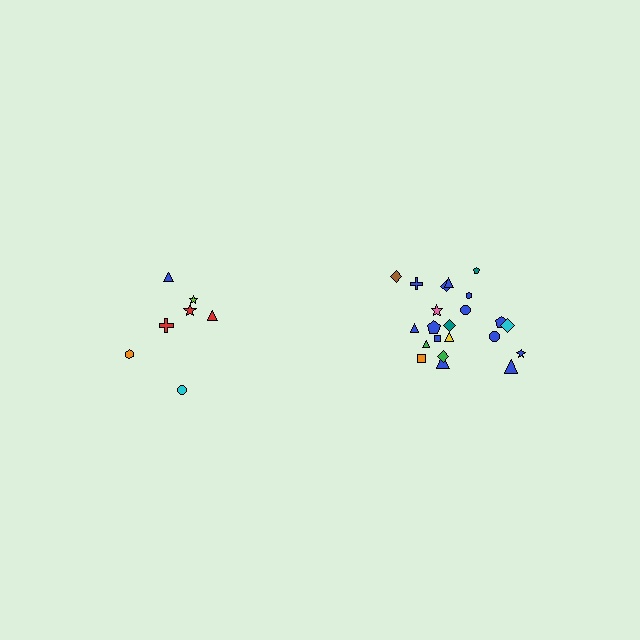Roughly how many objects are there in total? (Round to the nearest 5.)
Roughly 30 objects in total.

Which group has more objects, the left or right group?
The right group.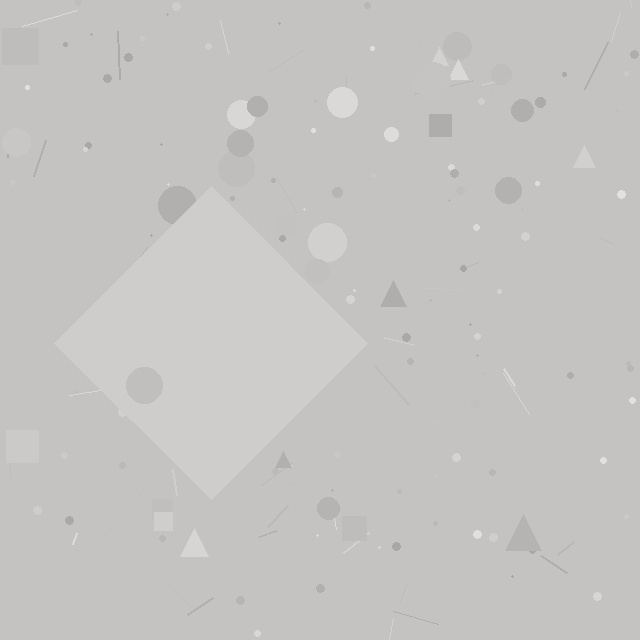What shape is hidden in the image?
A diamond is hidden in the image.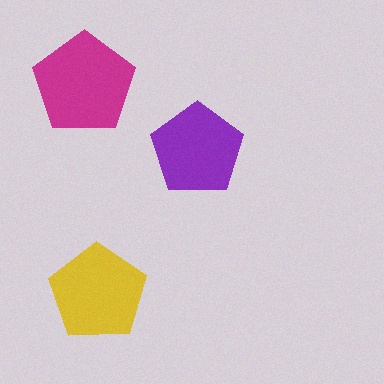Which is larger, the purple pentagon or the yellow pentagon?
The yellow one.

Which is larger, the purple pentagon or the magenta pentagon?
The magenta one.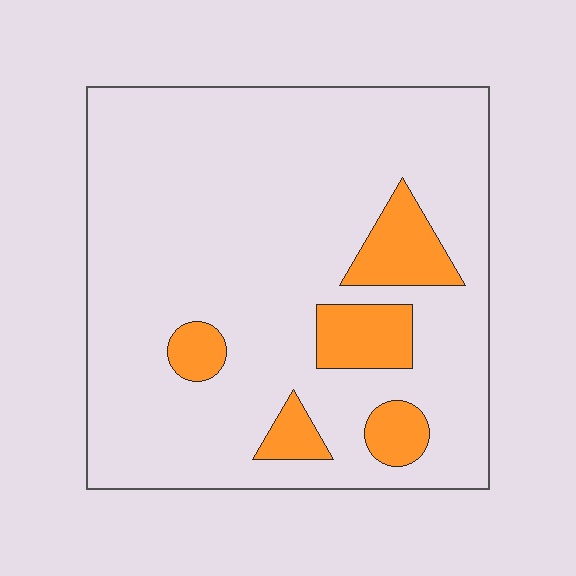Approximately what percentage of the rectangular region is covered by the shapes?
Approximately 15%.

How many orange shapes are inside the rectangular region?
5.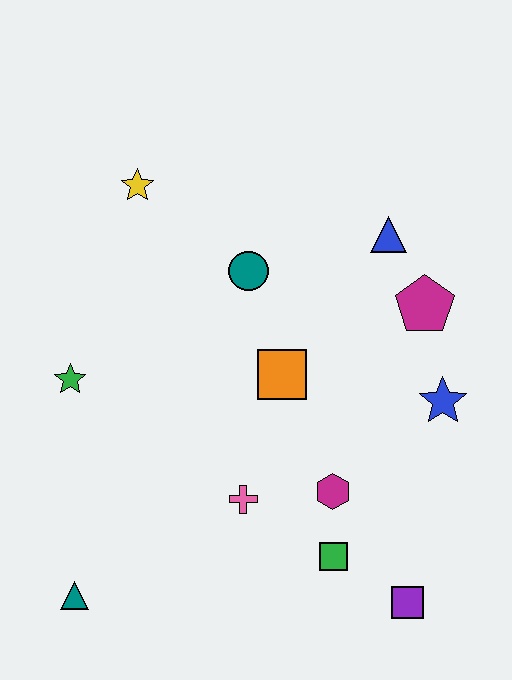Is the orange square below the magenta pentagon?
Yes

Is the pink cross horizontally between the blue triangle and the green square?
No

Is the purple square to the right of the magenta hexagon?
Yes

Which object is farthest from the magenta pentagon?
The teal triangle is farthest from the magenta pentagon.